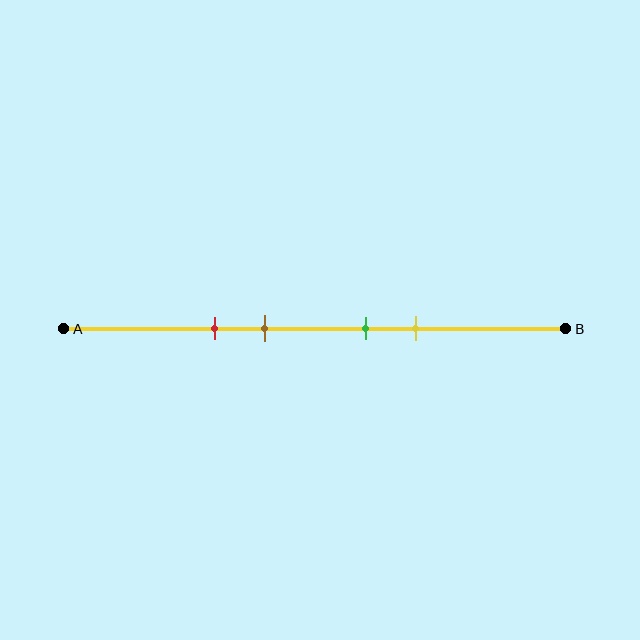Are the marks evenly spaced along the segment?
No, the marks are not evenly spaced.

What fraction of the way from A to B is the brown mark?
The brown mark is approximately 40% (0.4) of the way from A to B.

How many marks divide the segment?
There are 4 marks dividing the segment.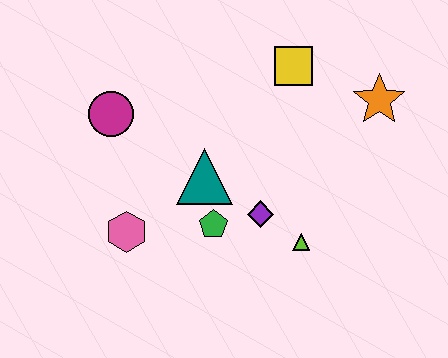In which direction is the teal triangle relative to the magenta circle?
The teal triangle is to the right of the magenta circle.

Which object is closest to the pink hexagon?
The green pentagon is closest to the pink hexagon.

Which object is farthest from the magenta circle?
The orange star is farthest from the magenta circle.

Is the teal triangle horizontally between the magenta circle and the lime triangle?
Yes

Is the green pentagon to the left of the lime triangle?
Yes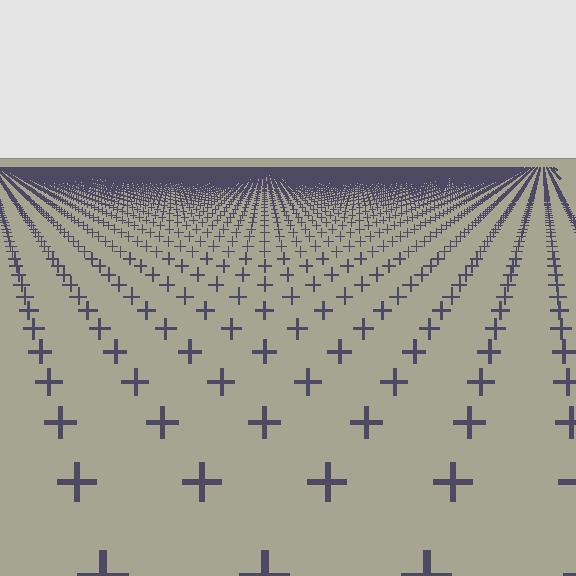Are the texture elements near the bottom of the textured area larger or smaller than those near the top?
Larger. Near the bottom, elements are closer to the viewer and appear at a bigger on-screen size.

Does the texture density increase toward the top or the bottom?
Density increases toward the top.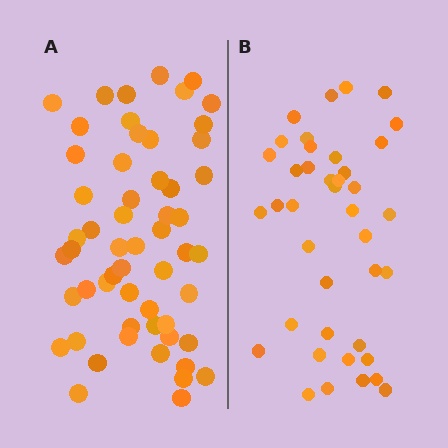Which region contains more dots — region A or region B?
Region A (the left region) has more dots.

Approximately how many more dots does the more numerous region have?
Region A has approximately 15 more dots than region B.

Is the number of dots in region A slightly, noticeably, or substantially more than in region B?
Region A has noticeably more, but not dramatically so. The ratio is roughly 1.4 to 1.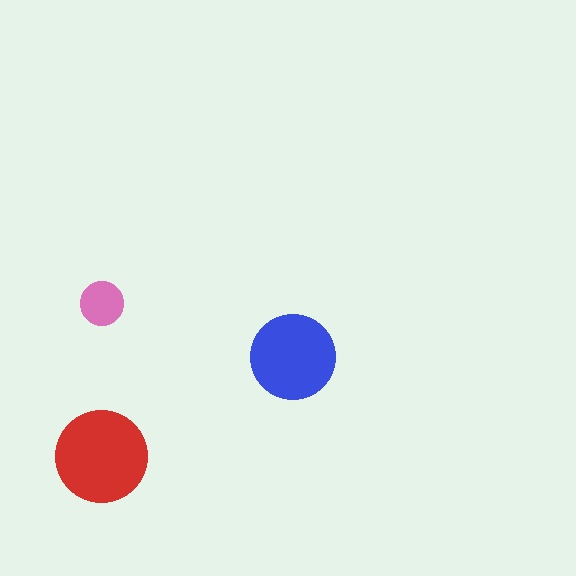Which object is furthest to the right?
The blue circle is rightmost.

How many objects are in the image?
There are 3 objects in the image.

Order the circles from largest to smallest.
the red one, the blue one, the pink one.